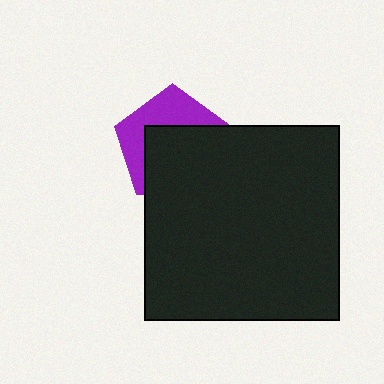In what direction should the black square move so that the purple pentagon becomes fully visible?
The black square should move down. That is the shortest direction to clear the overlap and leave the purple pentagon fully visible.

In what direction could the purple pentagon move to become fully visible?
The purple pentagon could move up. That would shift it out from behind the black square entirely.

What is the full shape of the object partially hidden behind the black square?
The partially hidden object is a purple pentagon.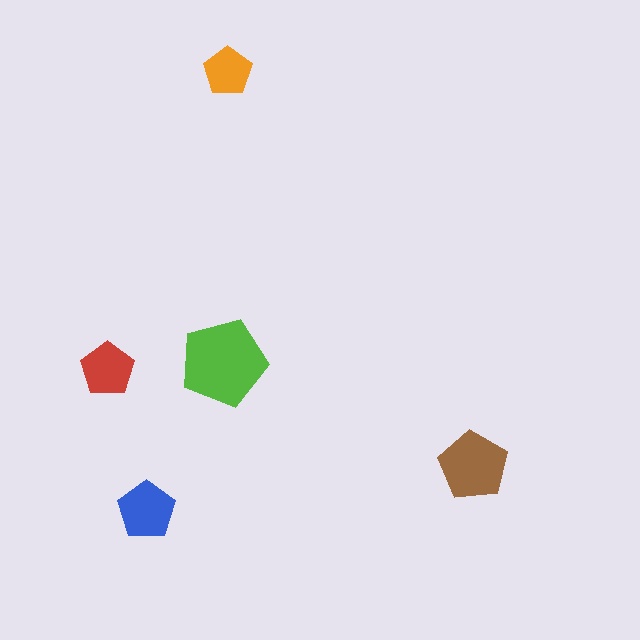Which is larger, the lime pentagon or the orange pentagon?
The lime one.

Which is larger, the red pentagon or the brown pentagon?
The brown one.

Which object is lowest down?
The blue pentagon is bottommost.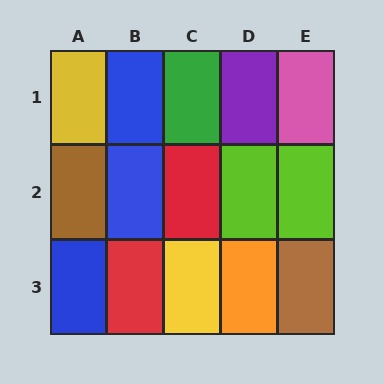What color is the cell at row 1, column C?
Green.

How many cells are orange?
1 cell is orange.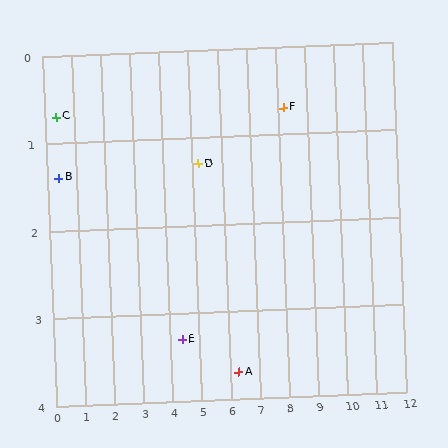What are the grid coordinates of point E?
Point E is at approximately (4.4, 3.3).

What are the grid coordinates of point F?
Point F is at approximately (8.2, 0.7).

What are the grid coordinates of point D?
Point D is at approximately (5.2, 1.3).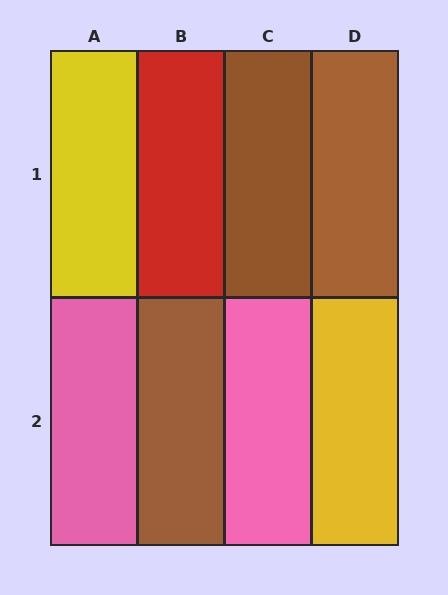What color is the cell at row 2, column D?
Yellow.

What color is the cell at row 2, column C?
Pink.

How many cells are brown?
3 cells are brown.